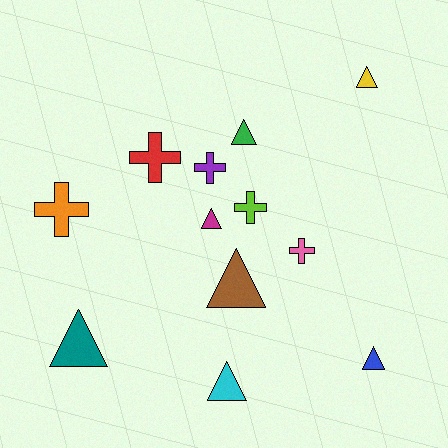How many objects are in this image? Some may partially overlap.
There are 12 objects.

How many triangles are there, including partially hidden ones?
There are 7 triangles.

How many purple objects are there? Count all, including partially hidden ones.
There is 1 purple object.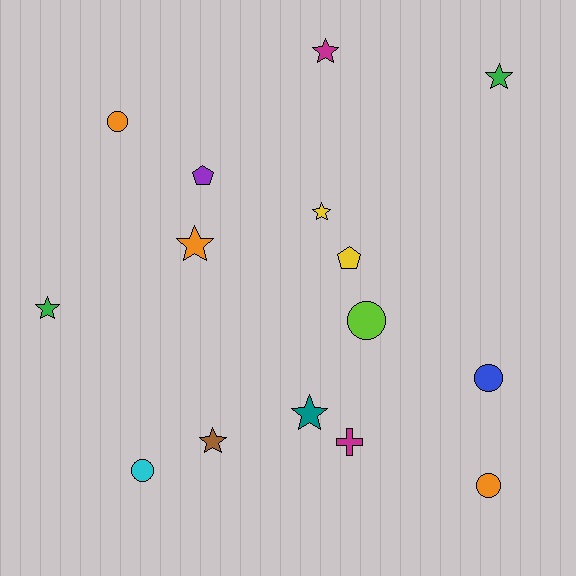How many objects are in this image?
There are 15 objects.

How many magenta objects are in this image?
There are 2 magenta objects.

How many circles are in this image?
There are 5 circles.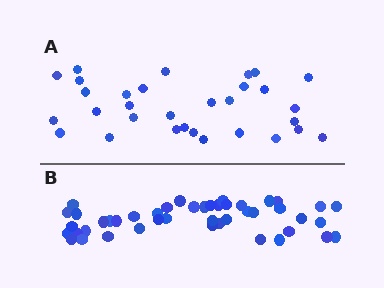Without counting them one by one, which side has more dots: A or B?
Region B (the bottom region) has more dots.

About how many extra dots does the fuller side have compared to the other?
Region B has approximately 15 more dots than region A.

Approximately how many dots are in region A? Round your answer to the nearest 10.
About 30 dots. (The exact count is 31, which rounds to 30.)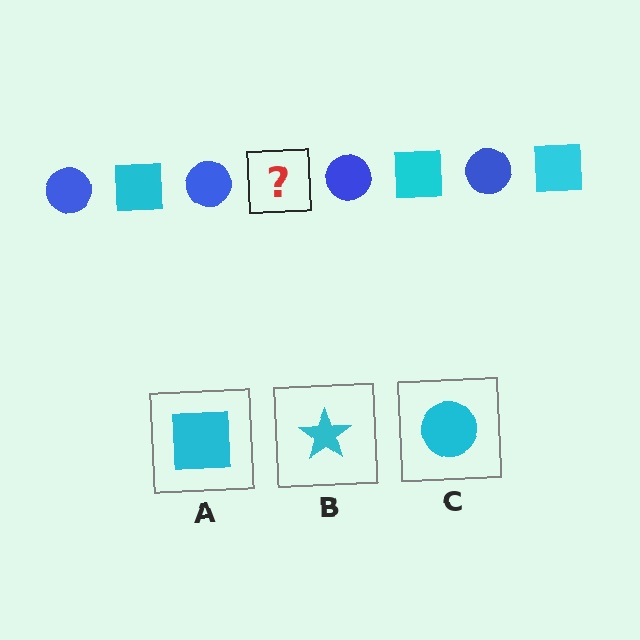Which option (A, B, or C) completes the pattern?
A.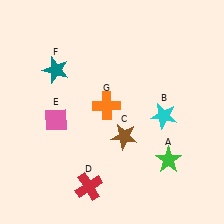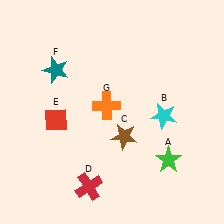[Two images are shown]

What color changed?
The diamond (E) changed from pink in Image 1 to red in Image 2.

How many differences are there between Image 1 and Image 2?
There is 1 difference between the two images.